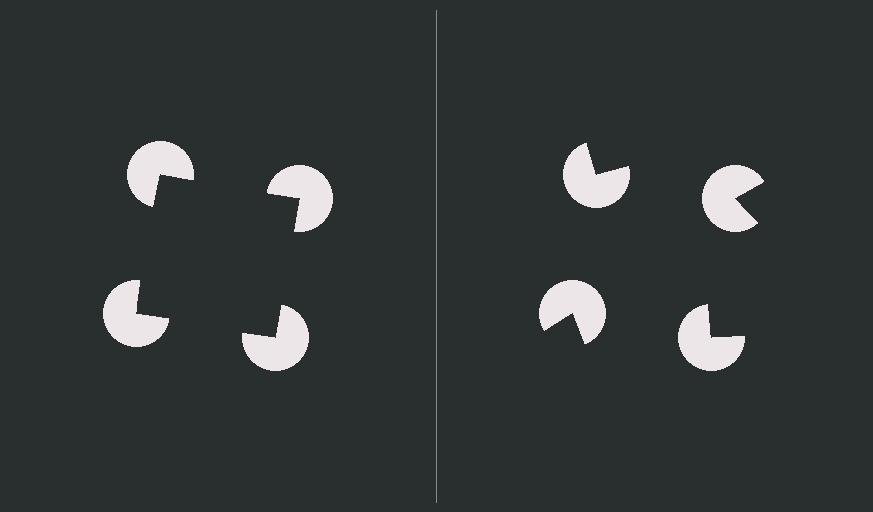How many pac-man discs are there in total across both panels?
8 — 4 on each side.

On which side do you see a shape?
An illusory square appears on the left side. On the right side the wedge cuts are rotated, so no coherent shape forms.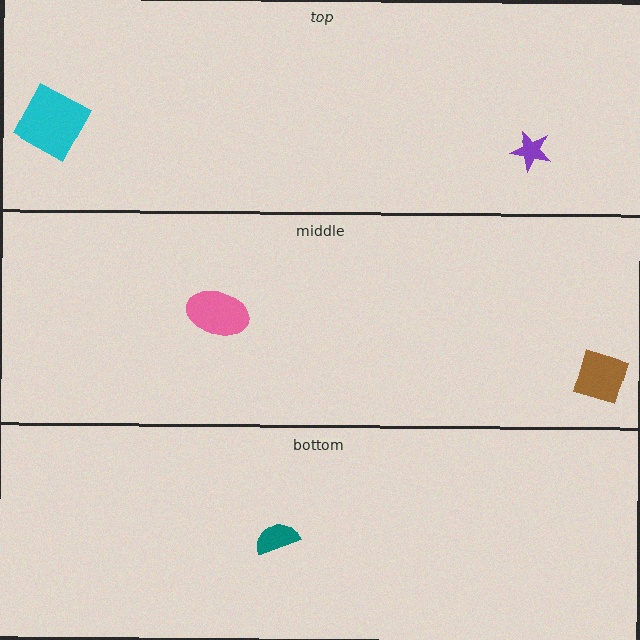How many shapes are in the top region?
2.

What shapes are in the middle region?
The brown diamond, the pink ellipse.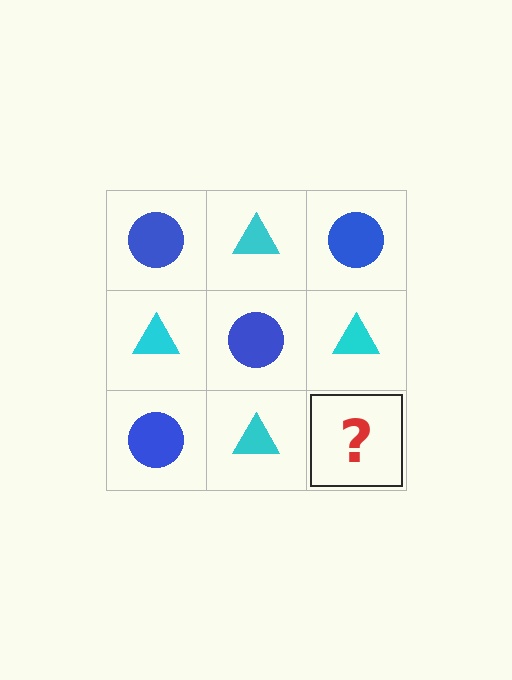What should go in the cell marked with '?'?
The missing cell should contain a blue circle.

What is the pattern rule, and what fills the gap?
The rule is that it alternates blue circle and cyan triangle in a checkerboard pattern. The gap should be filled with a blue circle.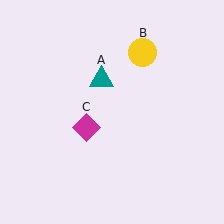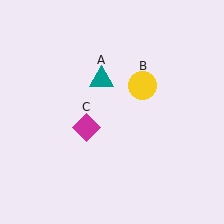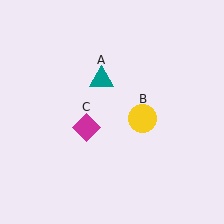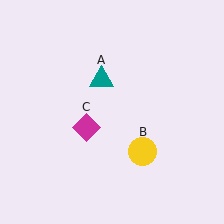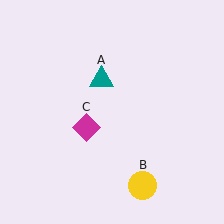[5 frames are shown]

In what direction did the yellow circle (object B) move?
The yellow circle (object B) moved down.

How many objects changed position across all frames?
1 object changed position: yellow circle (object B).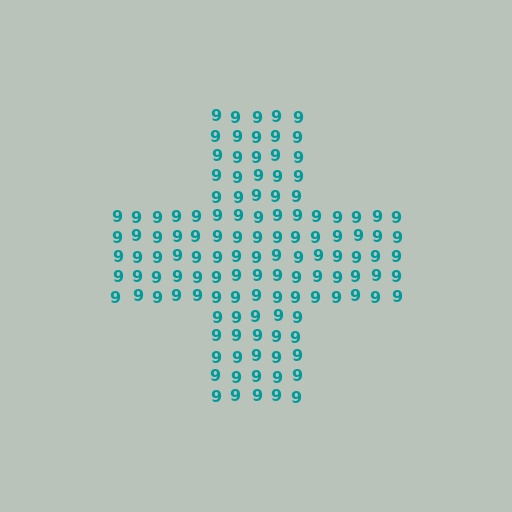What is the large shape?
The large shape is a cross.